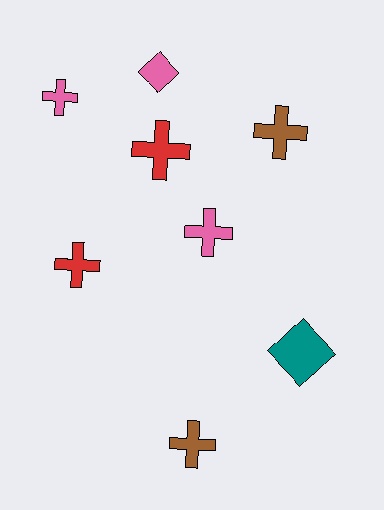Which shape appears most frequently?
Cross, with 6 objects.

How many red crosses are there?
There are 2 red crosses.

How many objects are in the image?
There are 8 objects.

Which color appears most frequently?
Pink, with 3 objects.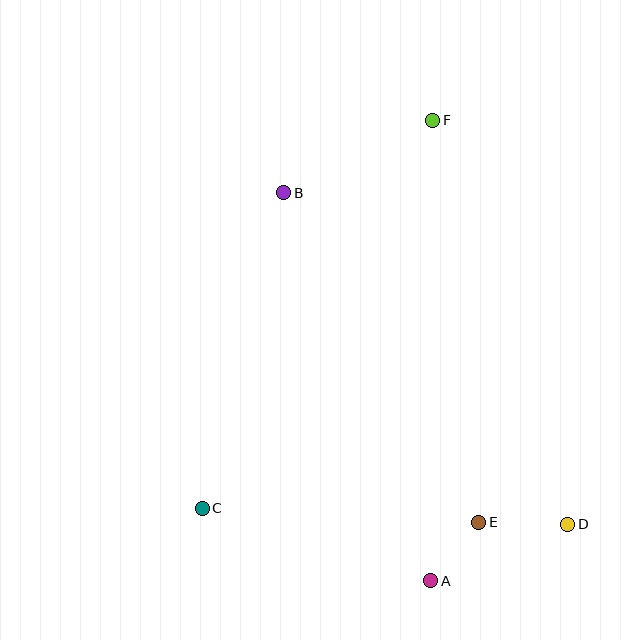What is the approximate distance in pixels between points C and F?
The distance between C and F is approximately 451 pixels.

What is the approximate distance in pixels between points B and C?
The distance between B and C is approximately 326 pixels.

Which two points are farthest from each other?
Points A and F are farthest from each other.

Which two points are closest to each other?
Points A and E are closest to each other.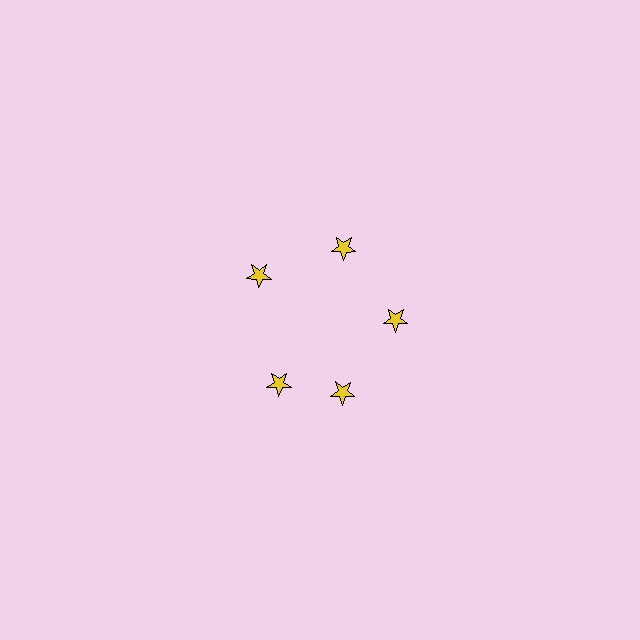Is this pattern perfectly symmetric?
No. The 5 yellow stars are arranged in a ring, but one element near the 8 o'clock position is rotated out of alignment along the ring, breaking the 5-fold rotational symmetry.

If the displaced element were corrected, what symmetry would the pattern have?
It would have 5-fold rotational symmetry — the pattern would map onto itself every 72 degrees.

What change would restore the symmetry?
The symmetry would be restored by rotating it back into even spacing with its neighbors so that all 5 stars sit at equal angles and equal distance from the center.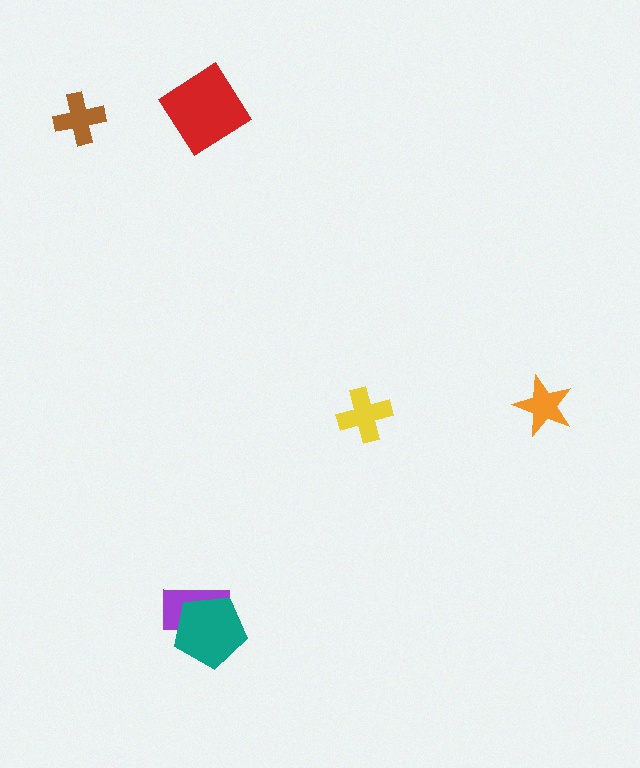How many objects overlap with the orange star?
0 objects overlap with the orange star.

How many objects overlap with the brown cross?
0 objects overlap with the brown cross.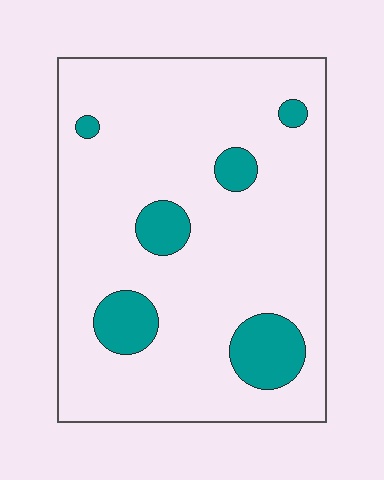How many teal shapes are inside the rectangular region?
6.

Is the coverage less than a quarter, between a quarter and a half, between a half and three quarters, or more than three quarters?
Less than a quarter.